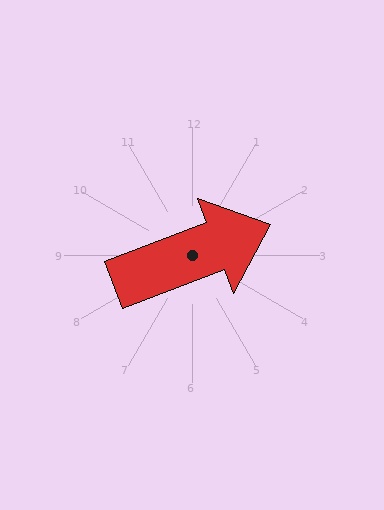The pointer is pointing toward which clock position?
Roughly 2 o'clock.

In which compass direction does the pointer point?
East.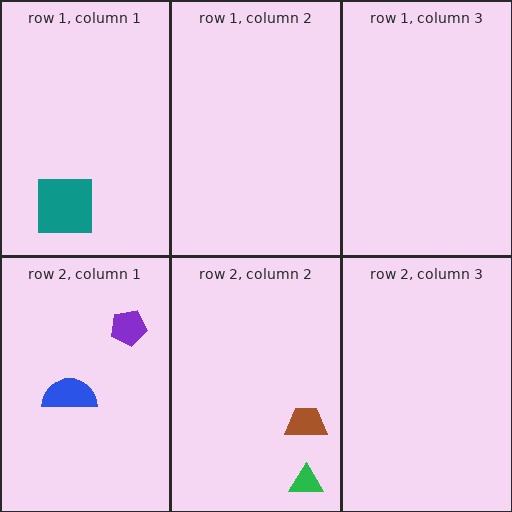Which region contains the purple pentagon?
The row 2, column 1 region.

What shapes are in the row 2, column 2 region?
The green triangle, the brown trapezoid.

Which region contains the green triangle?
The row 2, column 2 region.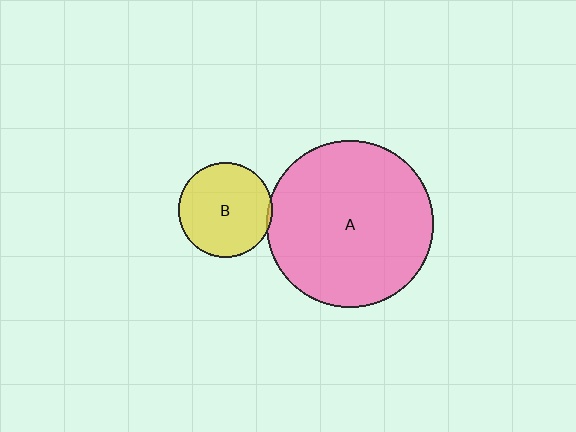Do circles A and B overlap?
Yes.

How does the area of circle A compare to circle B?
Approximately 3.1 times.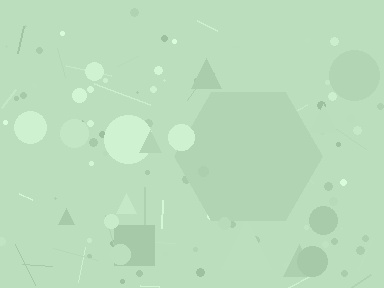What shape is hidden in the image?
A hexagon is hidden in the image.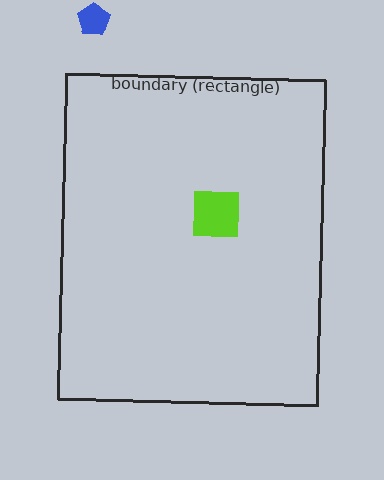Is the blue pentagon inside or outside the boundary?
Outside.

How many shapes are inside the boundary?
1 inside, 1 outside.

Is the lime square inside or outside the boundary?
Inside.